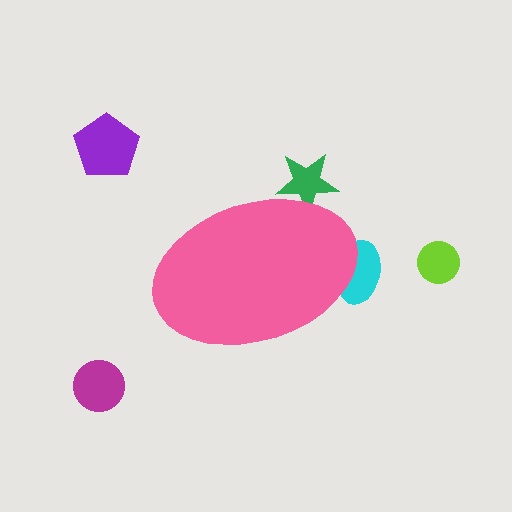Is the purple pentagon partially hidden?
No, the purple pentagon is fully visible.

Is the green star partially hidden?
Yes, the green star is partially hidden behind the pink ellipse.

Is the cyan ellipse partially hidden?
Yes, the cyan ellipse is partially hidden behind the pink ellipse.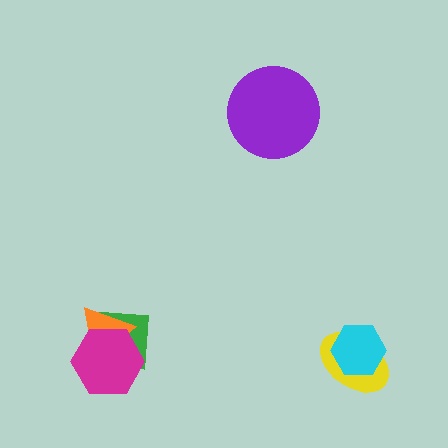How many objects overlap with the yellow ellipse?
1 object overlaps with the yellow ellipse.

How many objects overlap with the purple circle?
0 objects overlap with the purple circle.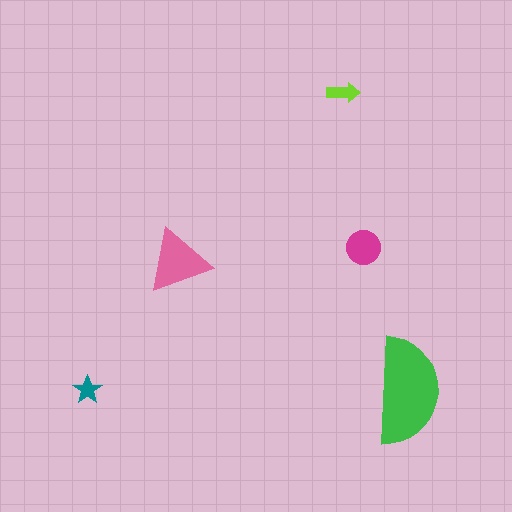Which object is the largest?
The green semicircle.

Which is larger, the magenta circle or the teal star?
The magenta circle.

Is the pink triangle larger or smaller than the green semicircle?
Smaller.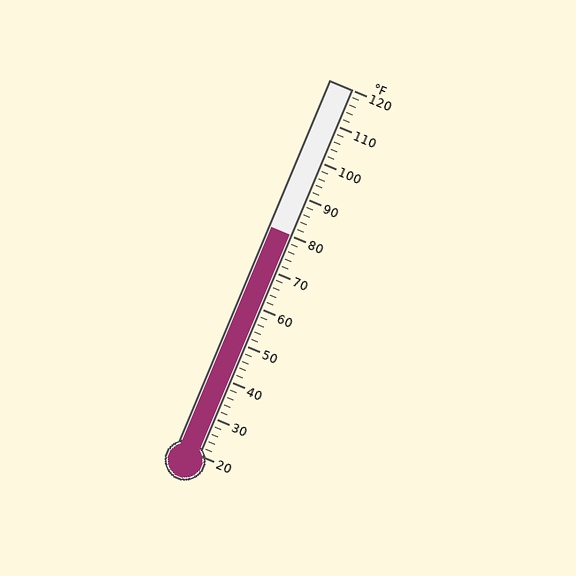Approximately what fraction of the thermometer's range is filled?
The thermometer is filled to approximately 60% of its range.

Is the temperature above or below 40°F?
The temperature is above 40°F.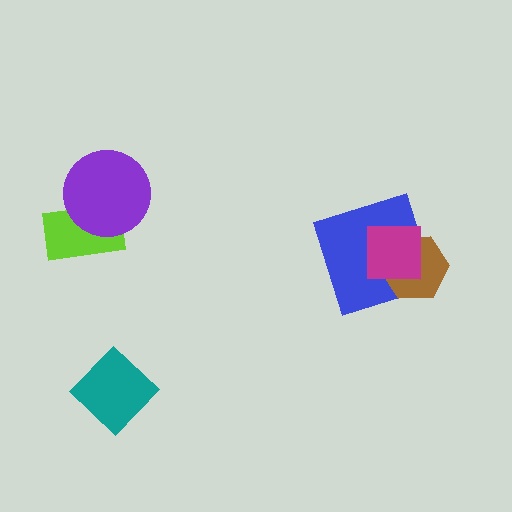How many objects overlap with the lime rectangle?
1 object overlaps with the lime rectangle.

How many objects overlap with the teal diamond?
0 objects overlap with the teal diamond.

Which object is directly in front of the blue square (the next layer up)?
The brown hexagon is directly in front of the blue square.